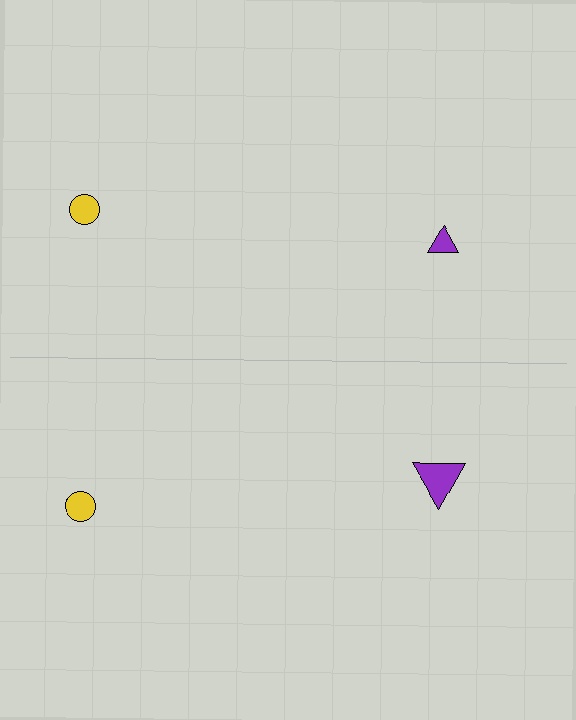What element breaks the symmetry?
The purple triangle on the bottom side has a different size than its mirror counterpart.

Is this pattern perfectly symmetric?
No, the pattern is not perfectly symmetric. The purple triangle on the bottom side has a different size than its mirror counterpart.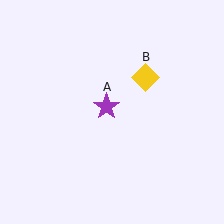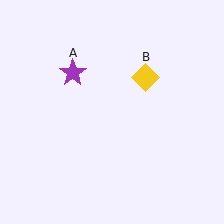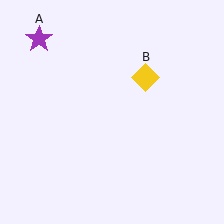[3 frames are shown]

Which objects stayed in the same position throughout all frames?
Yellow diamond (object B) remained stationary.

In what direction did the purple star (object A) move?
The purple star (object A) moved up and to the left.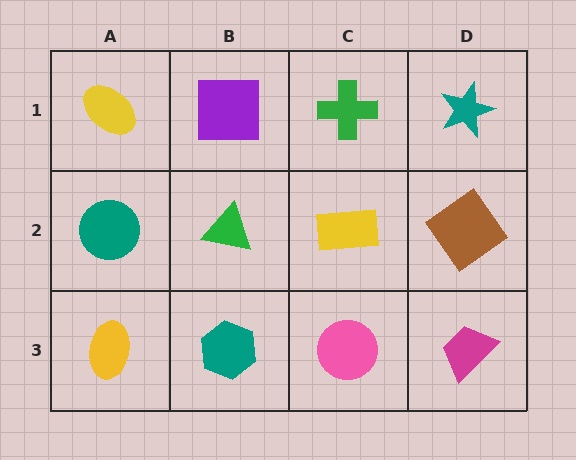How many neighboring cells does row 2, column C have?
4.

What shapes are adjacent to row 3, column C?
A yellow rectangle (row 2, column C), a teal hexagon (row 3, column B), a magenta trapezoid (row 3, column D).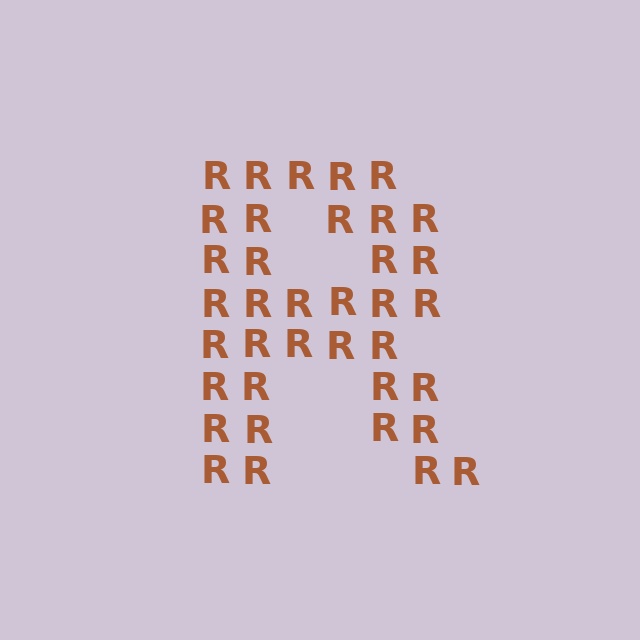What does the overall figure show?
The overall figure shows the letter R.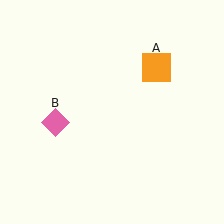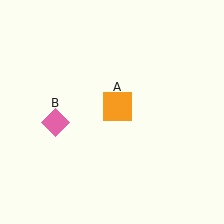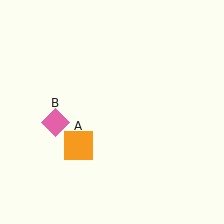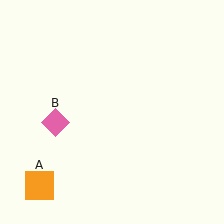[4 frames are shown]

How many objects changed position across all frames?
1 object changed position: orange square (object A).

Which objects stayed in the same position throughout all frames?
Pink diamond (object B) remained stationary.